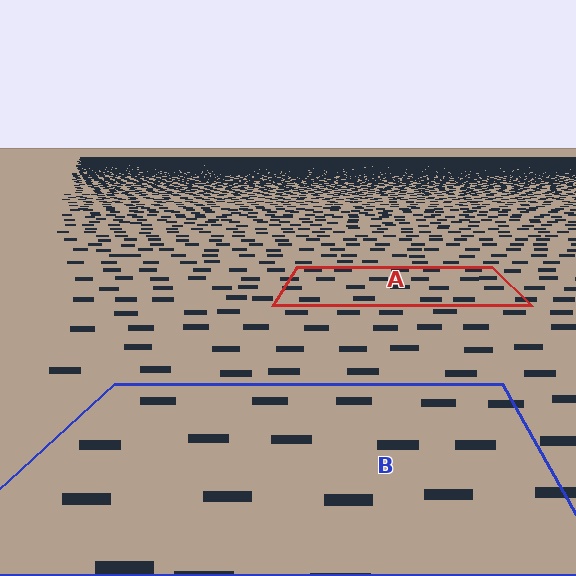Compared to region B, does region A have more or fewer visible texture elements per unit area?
Region A has more texture elements per unit area — they are packed more densely because it is farther away.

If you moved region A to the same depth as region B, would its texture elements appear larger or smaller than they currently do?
They would appear larger. At a closer depth, the same texture elements are projected at a bigger on-screen size.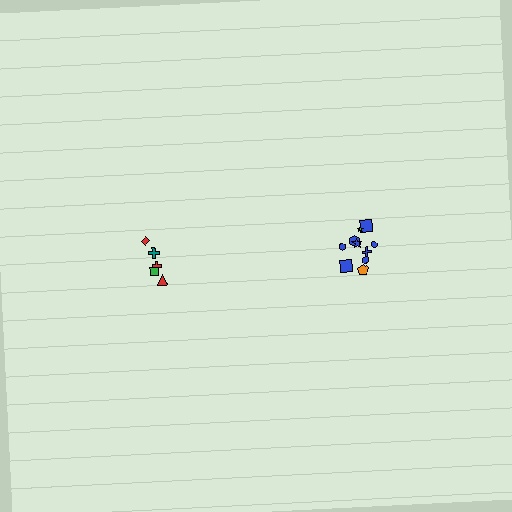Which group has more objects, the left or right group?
The right group.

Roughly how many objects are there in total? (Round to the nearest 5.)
Roughly 15 objects in total.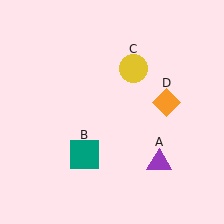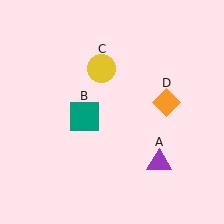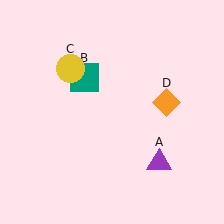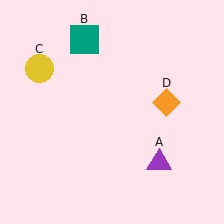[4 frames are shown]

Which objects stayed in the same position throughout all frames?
Purple triangle (object A) and orange diamond (object D) remained stationary.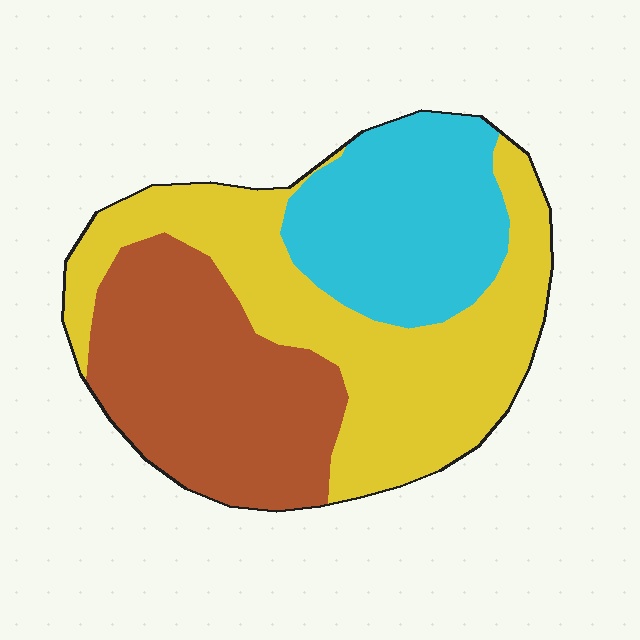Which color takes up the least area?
Cyan, at roughly 25%.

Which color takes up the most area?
Yellow, at roughly 40%.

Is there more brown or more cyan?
Brown.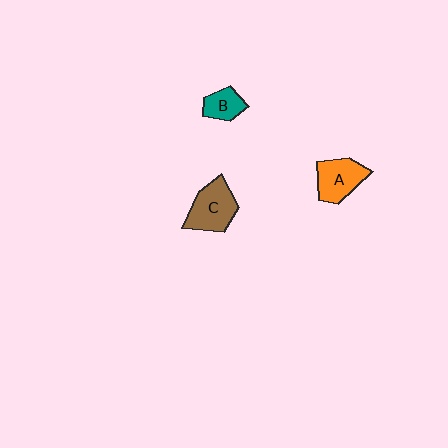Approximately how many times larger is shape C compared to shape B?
Approximately 1.8 times.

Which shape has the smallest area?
Shape B (teal).